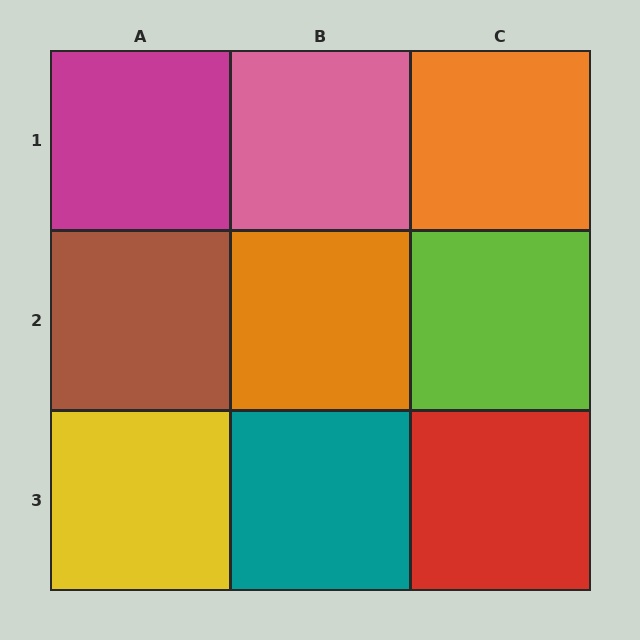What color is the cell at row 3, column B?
Teal.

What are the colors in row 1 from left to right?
Magenta, pink, orange.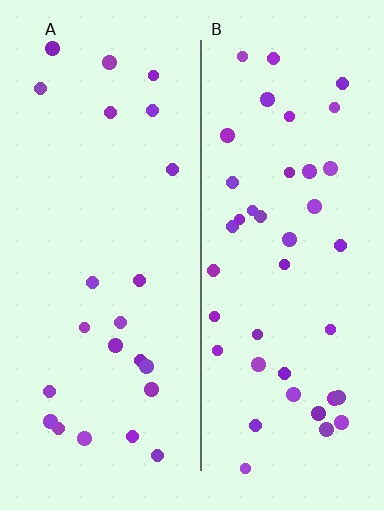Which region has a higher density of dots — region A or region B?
B (the right).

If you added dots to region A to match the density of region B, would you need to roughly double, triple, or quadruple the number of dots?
Approximately double.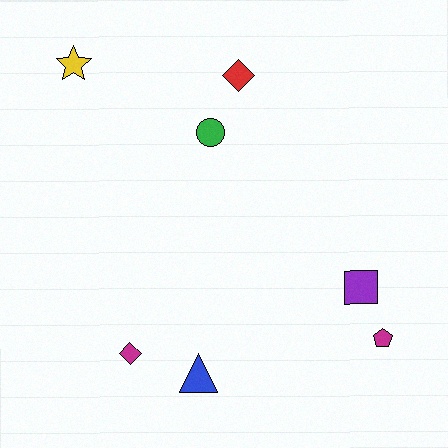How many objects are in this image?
There are 7 objects.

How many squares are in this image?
There is 1 square.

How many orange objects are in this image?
There are no orange objects.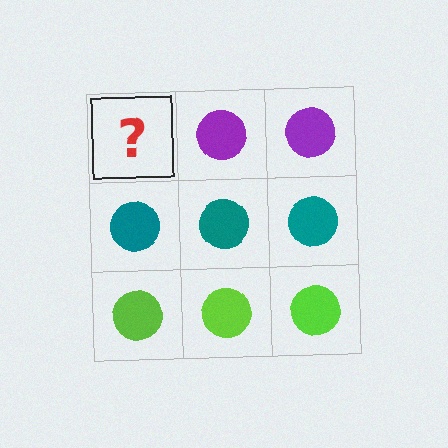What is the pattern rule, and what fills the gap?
The rule is that each row has a consistent color. The gap should be filled with a purple circle.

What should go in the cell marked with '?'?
The missing cell should contain a purple circle.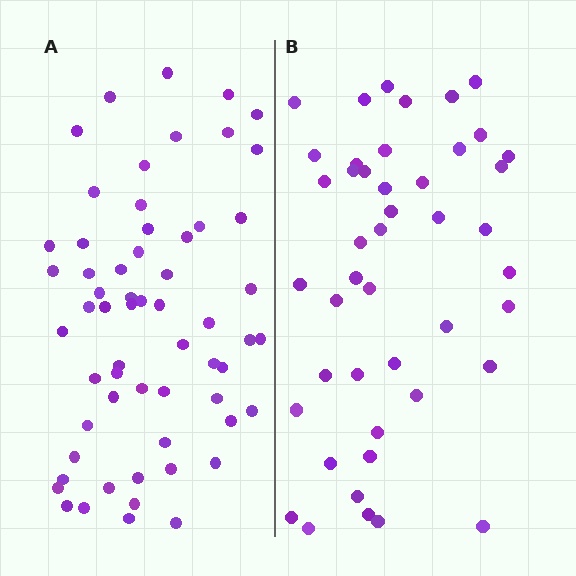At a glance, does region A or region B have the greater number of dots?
Region A (the left region) has more dots.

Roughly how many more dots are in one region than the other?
Region A has approximately 15 more dots than region B.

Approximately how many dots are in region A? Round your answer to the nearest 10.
About 60 dots.